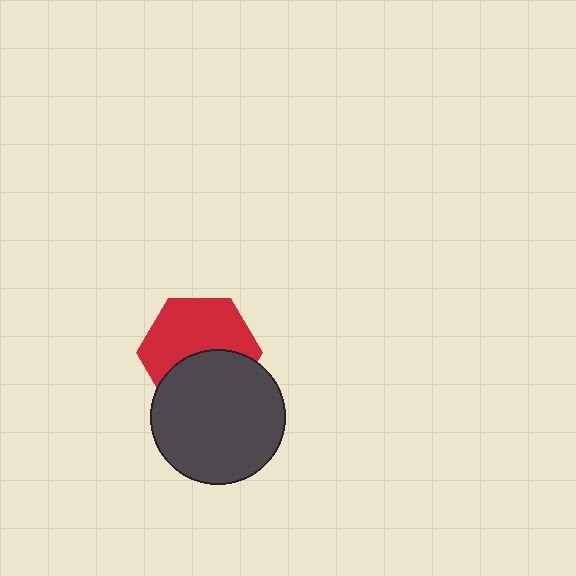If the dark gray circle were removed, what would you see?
You would see the complete red hexagon.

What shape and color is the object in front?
The object in front is a dark gray circle.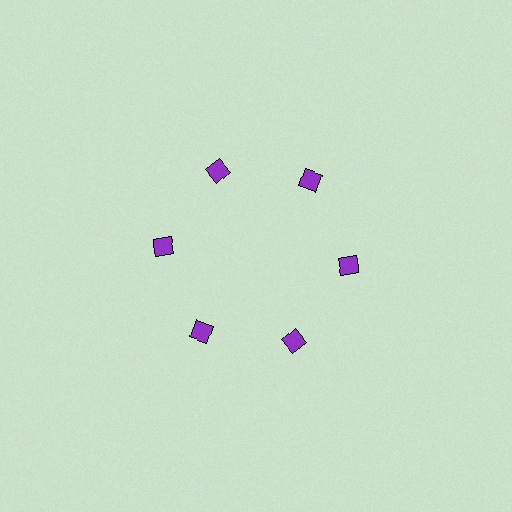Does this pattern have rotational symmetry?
Yes, this pattern has 6-fold rotational symmetry. It looks the same after rotating 60 degrees around the center.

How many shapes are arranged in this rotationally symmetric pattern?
There are 6 shapes, arranged in 6 groups of 1.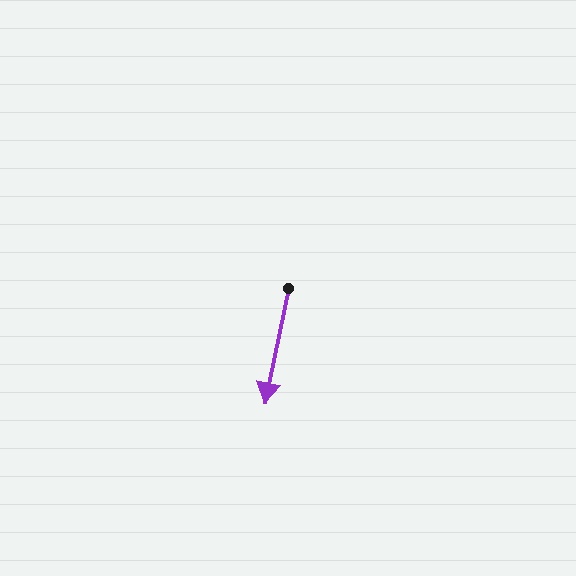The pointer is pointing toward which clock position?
Roughly 6 o'clock.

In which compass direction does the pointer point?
South.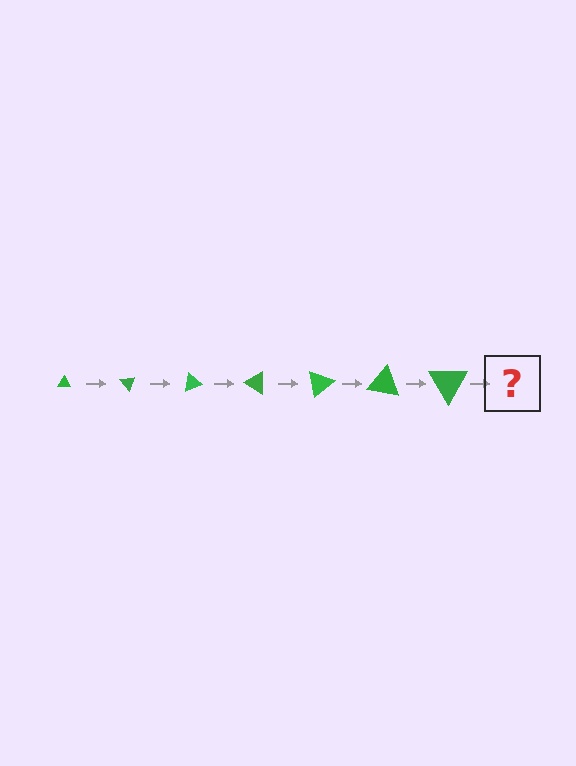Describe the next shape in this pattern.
It should be a triangle, larger than the previous one and rotated 350 degrees from the start.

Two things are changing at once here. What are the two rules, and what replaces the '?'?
The two rules are that the triangle grows larger each step and it rotates 50 degrees each step. The '?' should be a triangle, larger than the previous one and rotated 350 degrees from the start.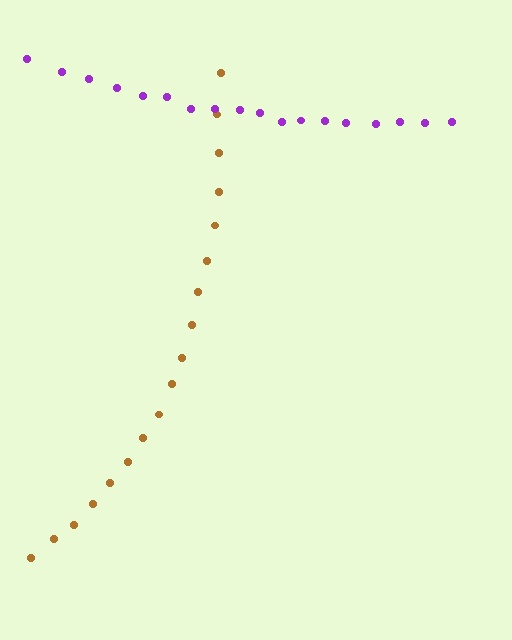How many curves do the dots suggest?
There are 2 distinct paths.